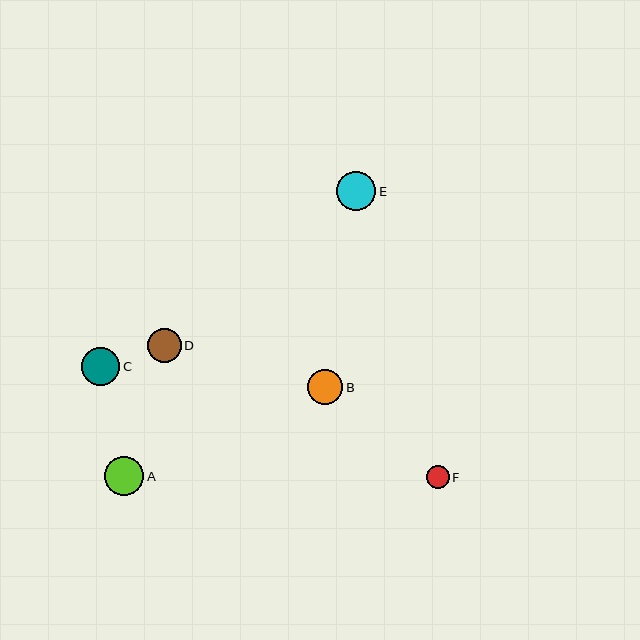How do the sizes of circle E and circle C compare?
Circle E and circle C are approximately the same size.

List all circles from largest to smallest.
From largest to smallest: E, A, C, B, D, F.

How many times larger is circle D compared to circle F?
Circle D is approximately 1.5 times the size of circle F.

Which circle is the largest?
Circle E is the largest with a size of approximately 39 pixels.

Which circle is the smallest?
Circle F is the smallest with a size of approximately 23 pixels.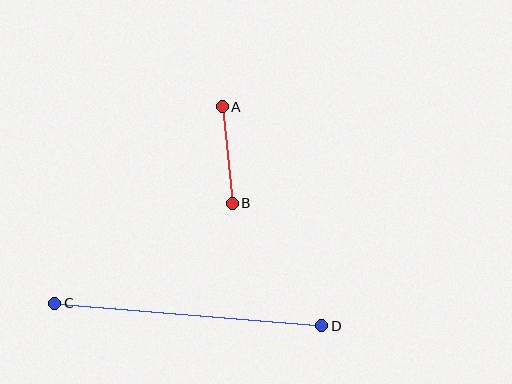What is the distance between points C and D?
The distance is approximately 268 pixels.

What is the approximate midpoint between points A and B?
The midpoint is at approximately (227, 155) pixels.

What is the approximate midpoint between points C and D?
The midpoint is at approximately (188, 314) pixels.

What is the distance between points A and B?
The distance is approximately 97 pixels.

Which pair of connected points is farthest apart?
Points C and D are farthest apart.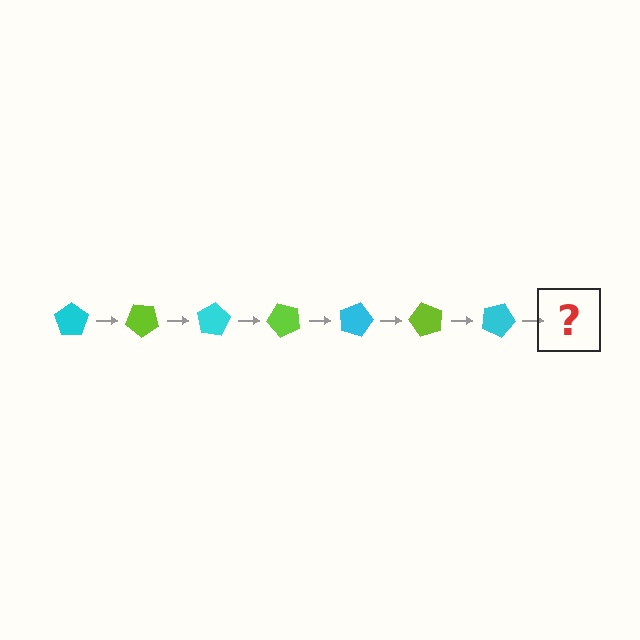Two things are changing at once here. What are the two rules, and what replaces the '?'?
The two rules are that it rotates 40 degrees each step and the color cycles through cyan and lime. The '?' should be a lime pentagon, rotated 280 degrees from the start.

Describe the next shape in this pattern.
It should be a lime pentagon, rotated 280 degrees from the start.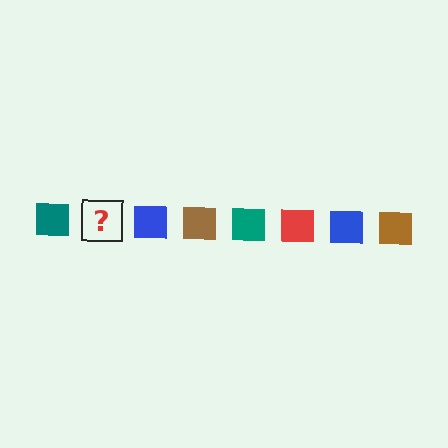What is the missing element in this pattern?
The missing element is a red square.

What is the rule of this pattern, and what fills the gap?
The rule is that the pattern cycles through teal, red, blue, brown squares. The gap should be filled with a red square.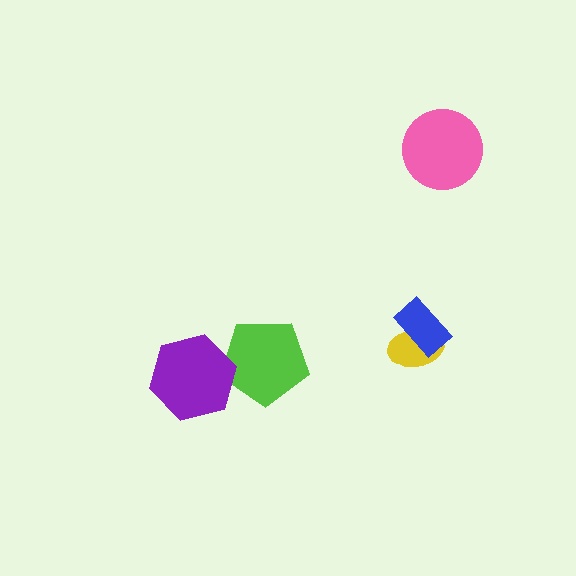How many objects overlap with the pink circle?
0 objects overlap with the pink circle.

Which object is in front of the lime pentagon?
The purple hexagon is in front of the lime pentagon.